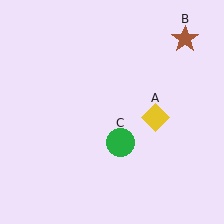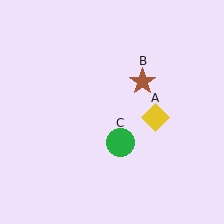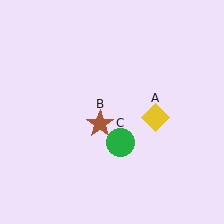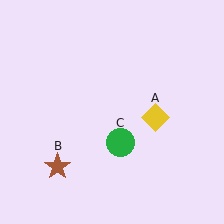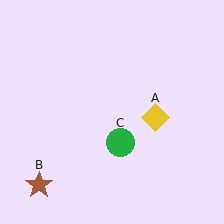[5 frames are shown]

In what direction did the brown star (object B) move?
The brown star (object B) moved down and to the left.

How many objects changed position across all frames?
1 object changed position: brown star (object B).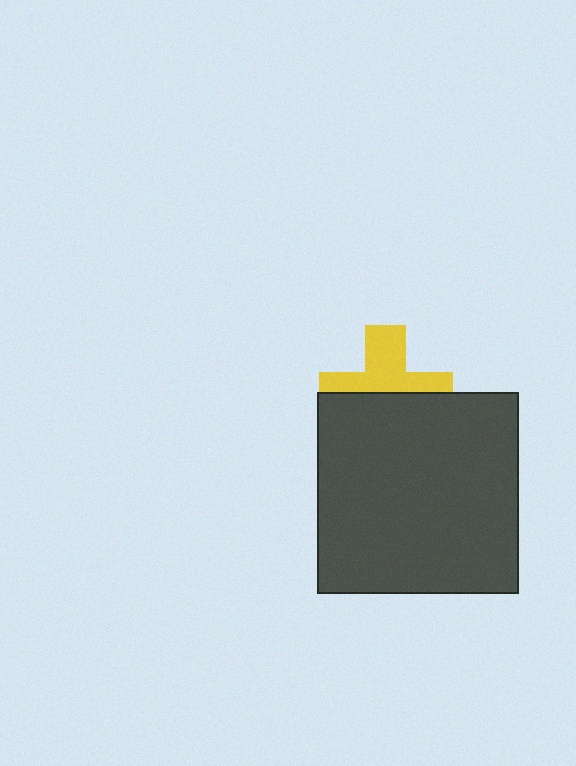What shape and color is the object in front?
The object in front is a dark gray square.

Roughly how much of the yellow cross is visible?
About half of it is visible (roughly 49%).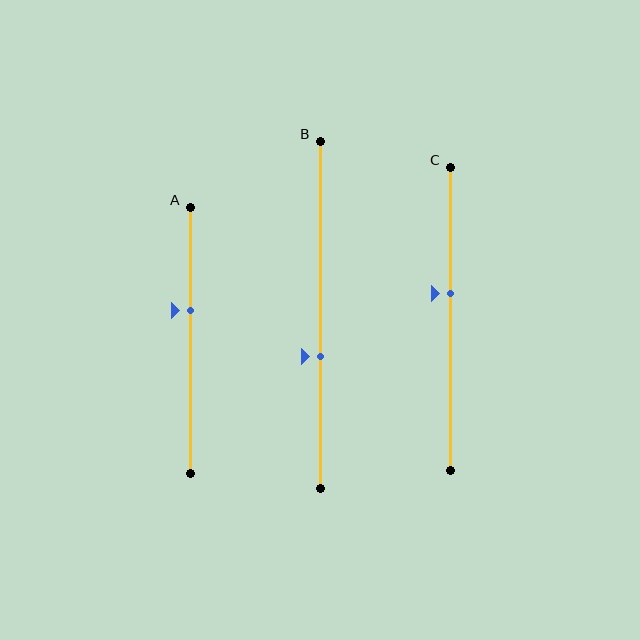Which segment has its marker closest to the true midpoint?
Segment C has its marker closest to the true midpoint.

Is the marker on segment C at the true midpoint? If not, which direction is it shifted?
No, the marker on segment C is shifted upward by about 9% of the segment length.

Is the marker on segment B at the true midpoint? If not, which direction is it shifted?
No, the marker on segment B is shifted downward by about 12% of the segment length.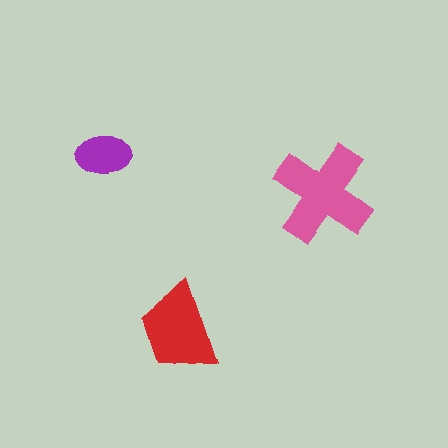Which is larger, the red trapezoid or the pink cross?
The pink cross.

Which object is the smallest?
The purple ellipse.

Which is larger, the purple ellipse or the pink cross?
The pink cross.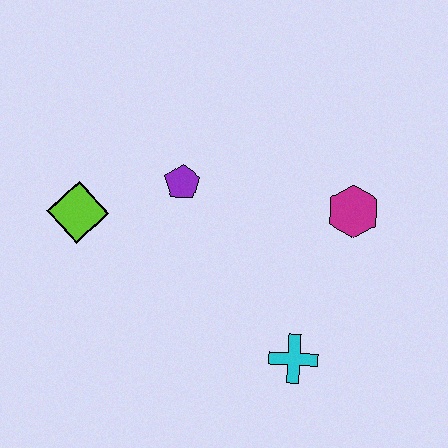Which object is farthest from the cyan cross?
The lime diamond is farthest from the cyan cross.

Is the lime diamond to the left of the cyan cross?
Yes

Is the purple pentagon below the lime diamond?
No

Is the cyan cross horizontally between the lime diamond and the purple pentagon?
No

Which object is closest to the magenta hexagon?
The cyan cross is closest to the magenta hexagon.